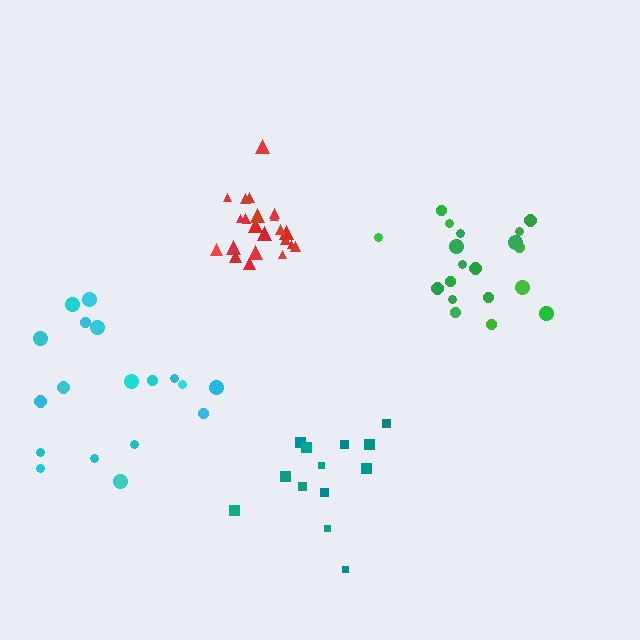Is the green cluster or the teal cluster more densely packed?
Green.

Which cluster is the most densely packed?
Red.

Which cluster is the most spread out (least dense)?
Cyan.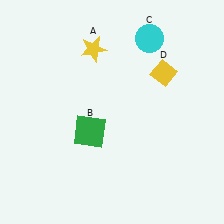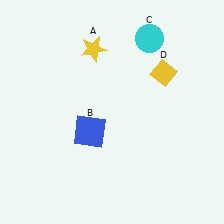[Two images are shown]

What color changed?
The square (B) changed from green in Image 1 to blue in Image 2.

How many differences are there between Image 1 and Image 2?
There is 1 difference between the two images.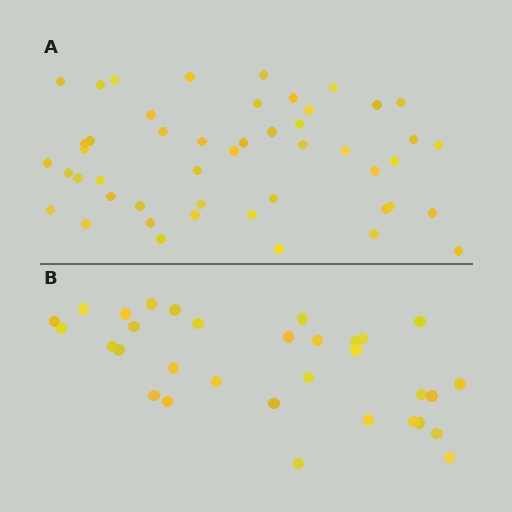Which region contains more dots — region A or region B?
Region A (the top region) has more dots.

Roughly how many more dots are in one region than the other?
Region A has approximately 15 more dots than region B.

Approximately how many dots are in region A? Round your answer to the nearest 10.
About 50 dots. (The exact count is 48, which rounds to 50.)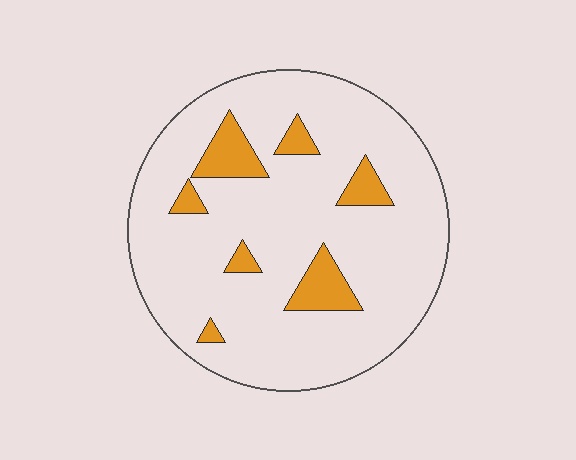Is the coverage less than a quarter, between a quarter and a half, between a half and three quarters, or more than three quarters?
Less than a quarter.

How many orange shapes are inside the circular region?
7.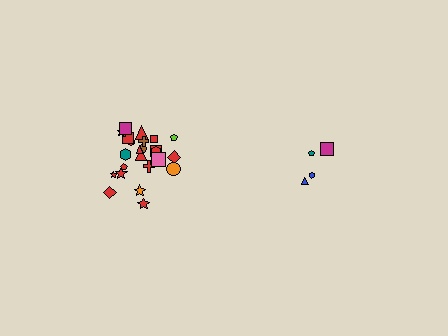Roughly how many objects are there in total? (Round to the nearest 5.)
Roughly 30 objects in total.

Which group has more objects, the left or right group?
The left group.